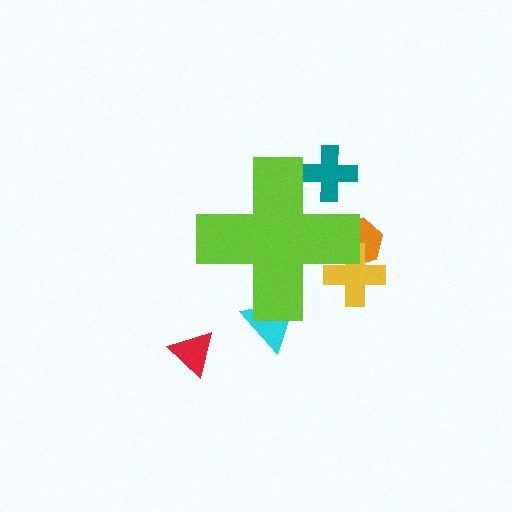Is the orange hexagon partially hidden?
Yes, the orange hexagon is partially hidden behind the lime cross.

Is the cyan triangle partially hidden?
Yes, the cyan triangle is partially hidden behind the lime cross.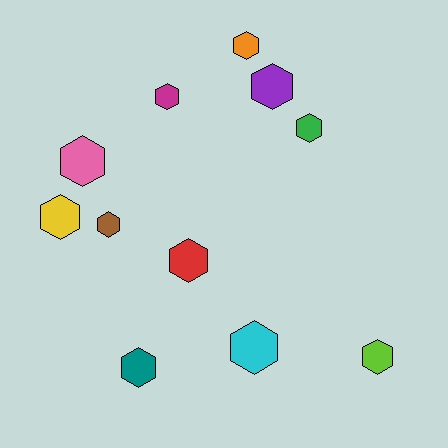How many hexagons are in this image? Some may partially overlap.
There are 11 hexagons.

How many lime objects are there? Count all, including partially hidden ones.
There is 1 lime object.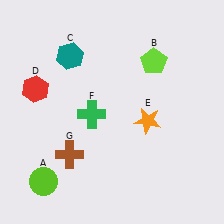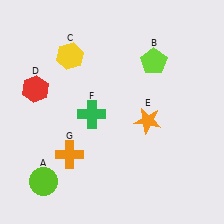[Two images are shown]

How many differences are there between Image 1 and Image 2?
There are 2 differences between the two images.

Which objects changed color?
C changed from teal to yellow. G changed from brown to orange.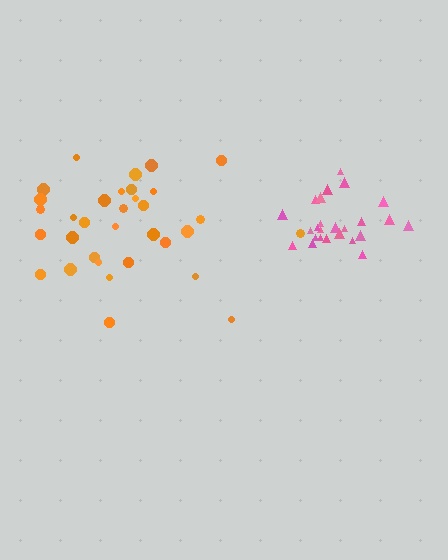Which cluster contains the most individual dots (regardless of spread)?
Orange (33).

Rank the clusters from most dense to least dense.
pink, orange.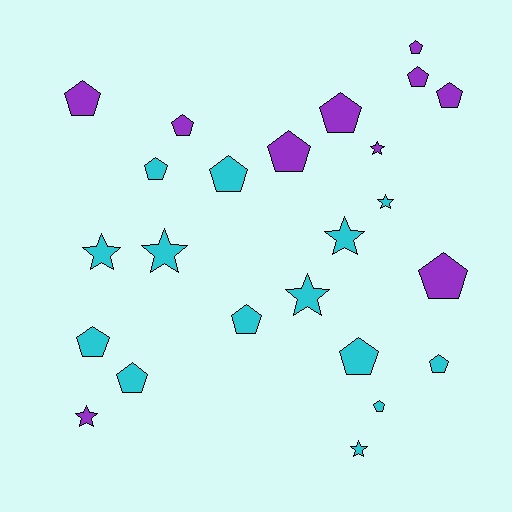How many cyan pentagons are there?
There are 8 cyan pentagons.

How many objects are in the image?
There are 24 objects.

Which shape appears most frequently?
Pentagon, with 16 objects.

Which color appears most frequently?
Cyan, with 14 objects.